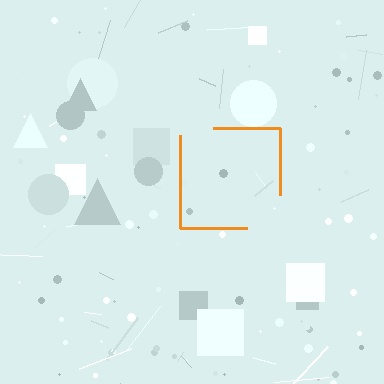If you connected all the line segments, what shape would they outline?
They would outline a square.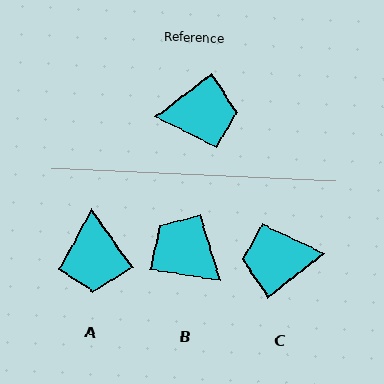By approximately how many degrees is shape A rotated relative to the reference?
Approximately 92 degrees clockwise.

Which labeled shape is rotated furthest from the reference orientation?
C, about 179 degrees away.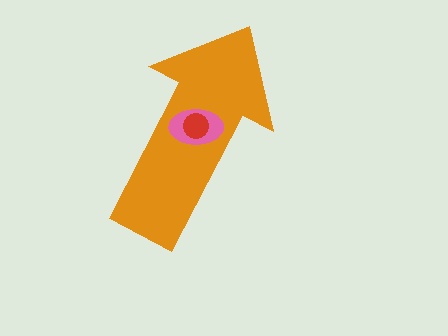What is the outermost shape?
The orange arrow.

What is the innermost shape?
The red circle.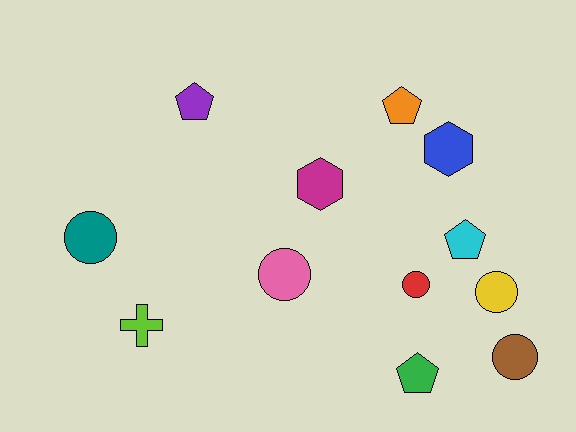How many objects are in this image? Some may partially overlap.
There are 12 objects.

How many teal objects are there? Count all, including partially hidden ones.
There is 1 teal object.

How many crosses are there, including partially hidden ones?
There is 1 cross.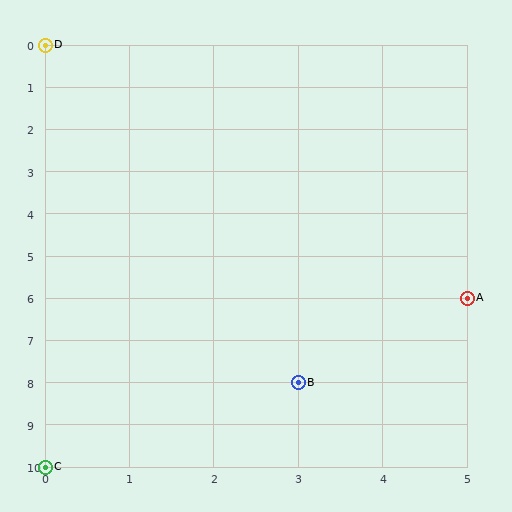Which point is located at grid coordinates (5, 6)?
Point A is at (5, 6).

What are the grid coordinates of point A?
Point A is at grid coordinates (5, 6).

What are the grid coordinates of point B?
Point B is at grid coordinates (3, 8).